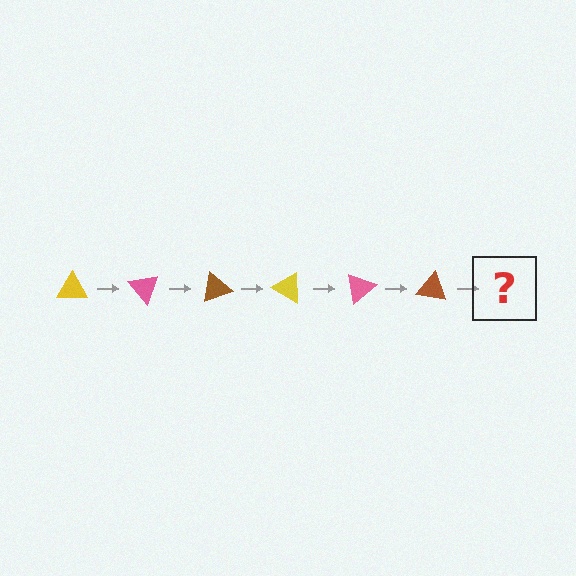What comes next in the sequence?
The next element should be a yellow triangle, rotated 300 degrees from the start.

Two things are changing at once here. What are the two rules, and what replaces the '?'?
The two rules are that it rotates 50 degrees each step and the color cycles through yellow, pink, and brown. The '?' should be a yellow triangle, rotated 300 degrees from the start.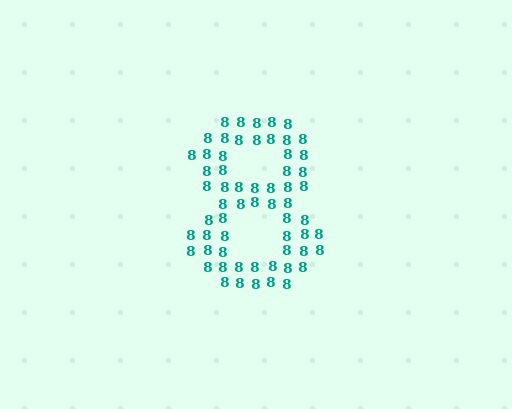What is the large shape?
The large shape is the digit 8.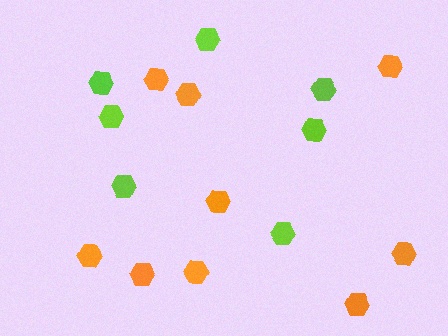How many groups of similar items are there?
There are 2 groups: one group of orange hexagons (9) and one group of lime hexagons (7).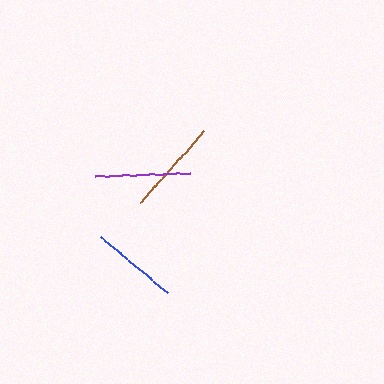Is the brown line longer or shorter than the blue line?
The brown line is longer than the blue line.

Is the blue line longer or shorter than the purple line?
The purple line is longer than the blue line.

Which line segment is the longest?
The brown line is the longest at approximately 96 pixels.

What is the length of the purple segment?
The purple segment is approximately 96 pixels long.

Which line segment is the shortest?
The blue line is the shortest at approximately 87 pixels.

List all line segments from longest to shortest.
From longest to shortest: brown, purple, blue.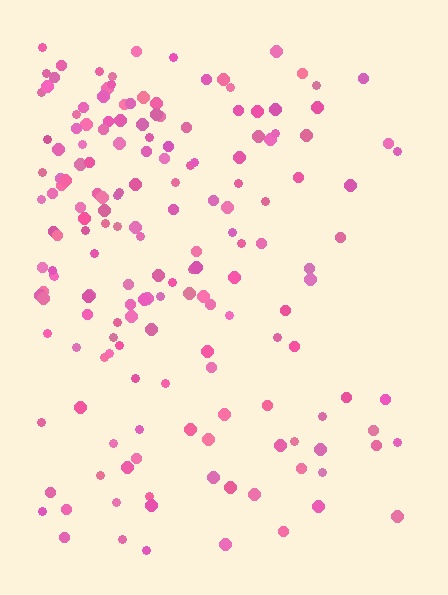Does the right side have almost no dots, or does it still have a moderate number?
Still a moderate number, just noticeably fewer than the left.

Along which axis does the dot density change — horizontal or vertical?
Horizontal.